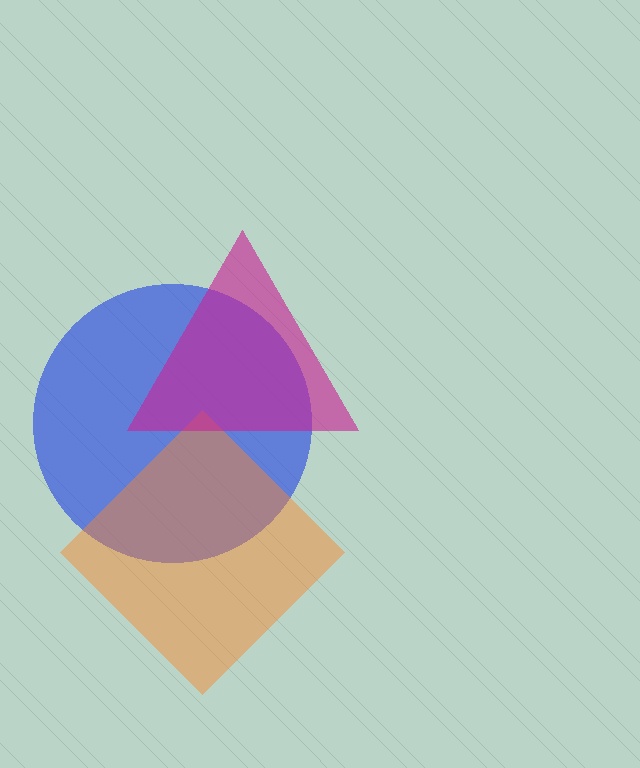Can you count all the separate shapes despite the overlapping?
Yes, there are 3 separate shapes.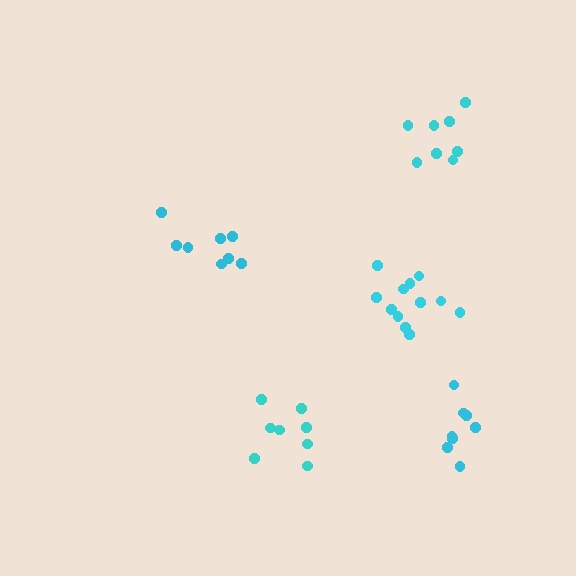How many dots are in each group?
Group 1: 8 dots, Group 2: 12 dots, Group 3: 8 dots, Group 4: 8 dots, Group 5: 8 dots (44 total).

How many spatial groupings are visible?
There are 5 spatial groupings.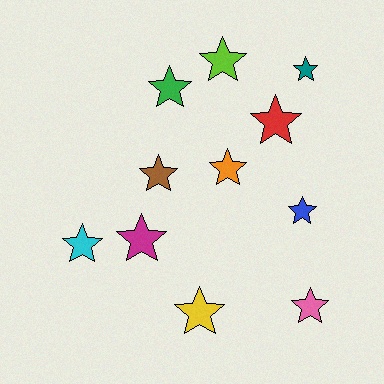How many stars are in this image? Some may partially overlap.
There are 11 stars.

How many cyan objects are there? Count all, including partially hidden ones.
There is 1 cyan object.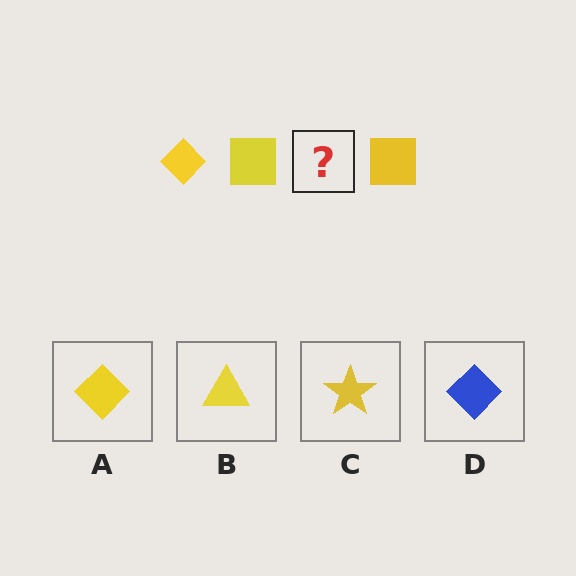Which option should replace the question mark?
Option A.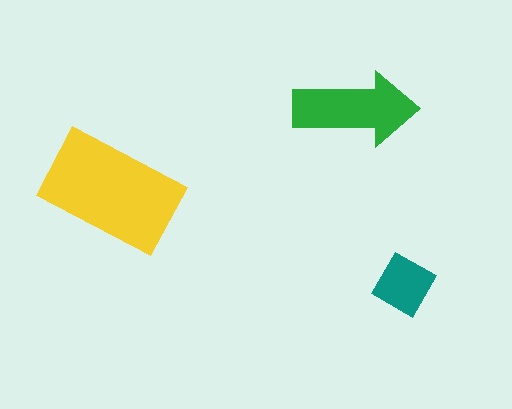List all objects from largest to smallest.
The yellow rectangle, the green arrow, the teal diamond.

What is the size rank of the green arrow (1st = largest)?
2nd.